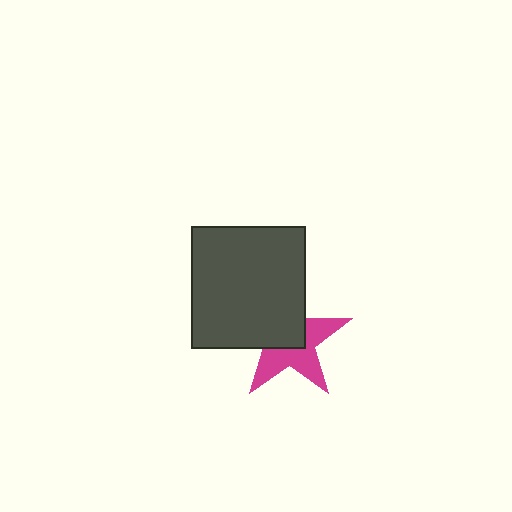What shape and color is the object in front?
The object in front is a dark gray rectangle.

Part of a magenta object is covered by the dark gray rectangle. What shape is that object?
It is a star.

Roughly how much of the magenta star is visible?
About half of it is visible (roughly 50%).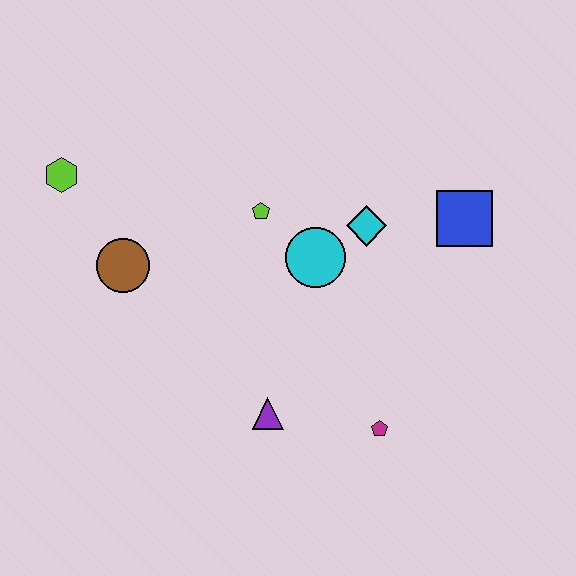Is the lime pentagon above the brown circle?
Yes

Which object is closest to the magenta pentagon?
The purple triangle is closest to the magenta pentagon.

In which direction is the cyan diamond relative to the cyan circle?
The cyan diamond is to the right of the cyan circle.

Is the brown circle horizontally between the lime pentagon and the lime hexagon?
Yes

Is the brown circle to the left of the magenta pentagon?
Yes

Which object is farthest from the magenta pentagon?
The lime hexagon is farthest from the magenta pentagon.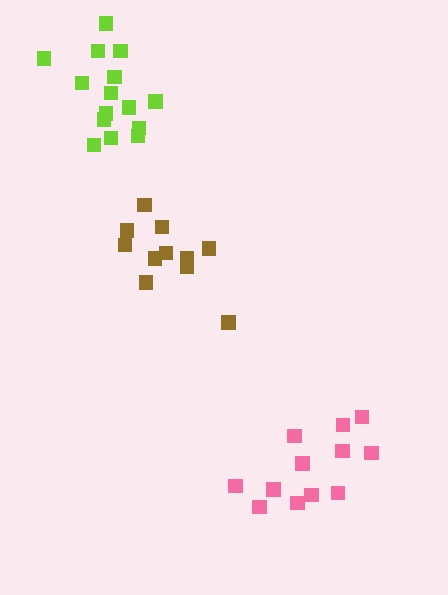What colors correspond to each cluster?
The clusters are colored: pink, lime, brown.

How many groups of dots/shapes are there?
There are 3 groups.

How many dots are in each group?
Group 1: 12 dots, Group 2: 15 dots, Group 3: 11 dots (38 total).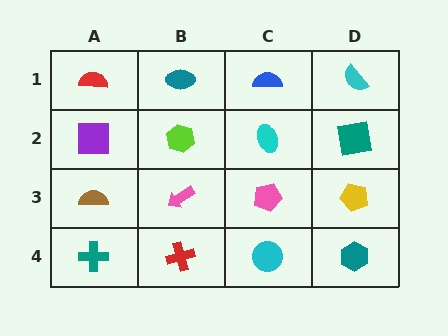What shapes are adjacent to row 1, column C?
A cyan ellipse (row 2, column C), a teal ellipse (row 1, column B), a cyan semicircle (row 1, column D).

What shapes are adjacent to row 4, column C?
A pink pentagon (row 3, column C), a red cross (row 4, column B), a teal hexagon (row 4, column D).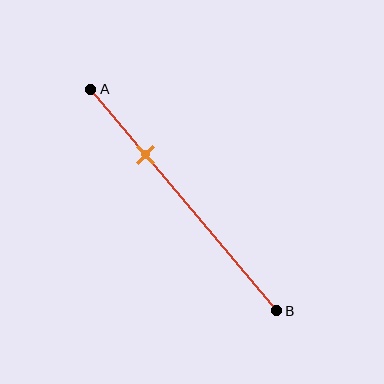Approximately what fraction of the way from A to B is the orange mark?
The orange mark is approximately 30% of the way from A to B.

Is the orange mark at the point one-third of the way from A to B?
No, the mark is at about 30% from A, not at the 33% one-third point.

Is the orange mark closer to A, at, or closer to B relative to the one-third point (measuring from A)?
The orange mark is closer to point A than the one-third point of segment AB.